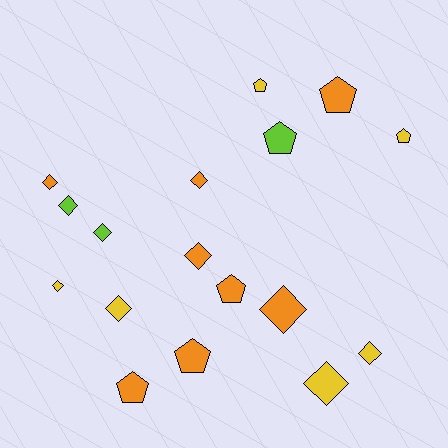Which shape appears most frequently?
Diamond, with 10 objects.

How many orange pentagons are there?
There are 4 orange pentagons.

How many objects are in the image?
There are 17 objects.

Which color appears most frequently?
Orange, with 8 objects.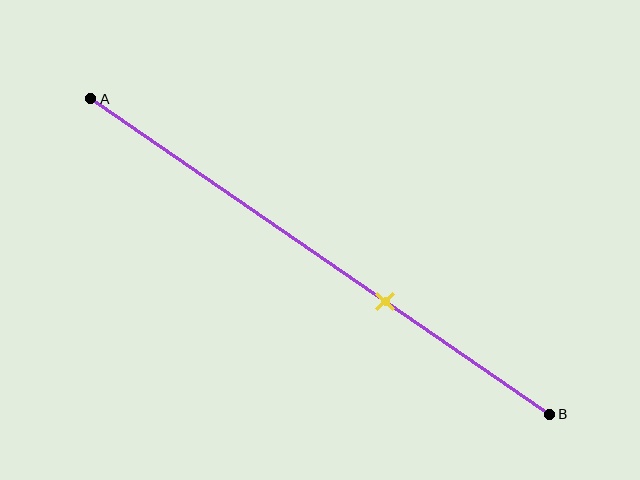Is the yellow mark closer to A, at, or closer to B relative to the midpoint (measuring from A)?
The yellow mark is closer to point B than the midpoint of segment AB.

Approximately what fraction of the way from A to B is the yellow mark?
The yellow mark is approximately 65% of the way from A to B.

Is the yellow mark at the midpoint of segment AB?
No, the mark is at about 65% from A, not at the 50% midpoint.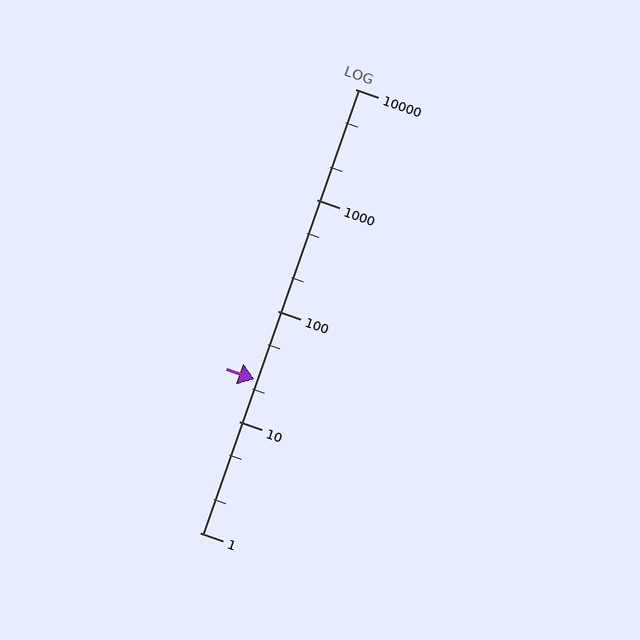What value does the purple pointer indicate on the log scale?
The pointer indicates approximately 24.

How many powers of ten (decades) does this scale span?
The scale spans 4 decades, from 1 to 10000.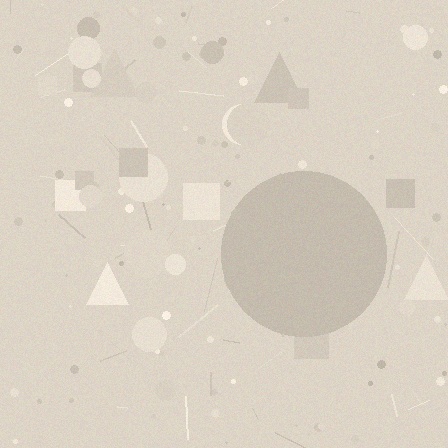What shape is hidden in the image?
A circle is hidden in the image.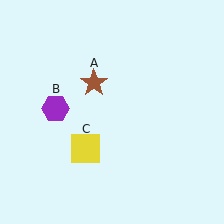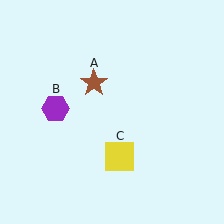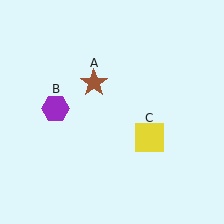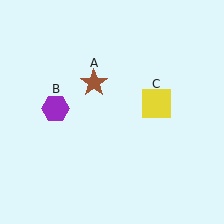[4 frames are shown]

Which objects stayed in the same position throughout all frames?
Brown star (object A) and purple hexagon (object B) remained stationary.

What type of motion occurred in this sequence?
The yellow square (object C) rotated counterclockwise around the center of the scene.